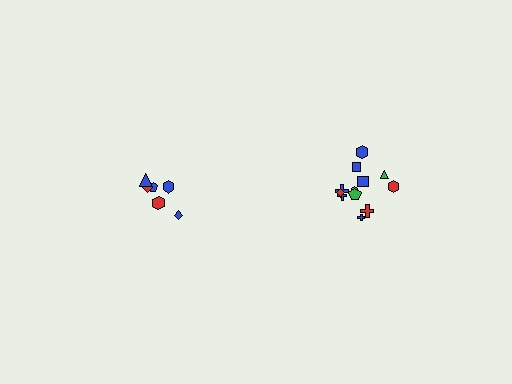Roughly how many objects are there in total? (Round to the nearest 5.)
Roughly 20 objects in total.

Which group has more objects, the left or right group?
The right group.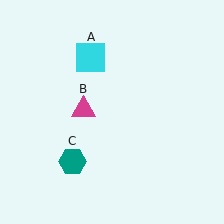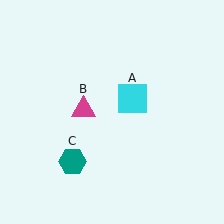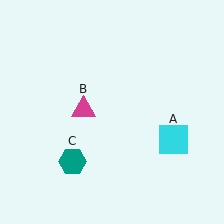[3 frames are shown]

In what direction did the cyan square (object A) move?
The cyan square (object A) moved down and to the right.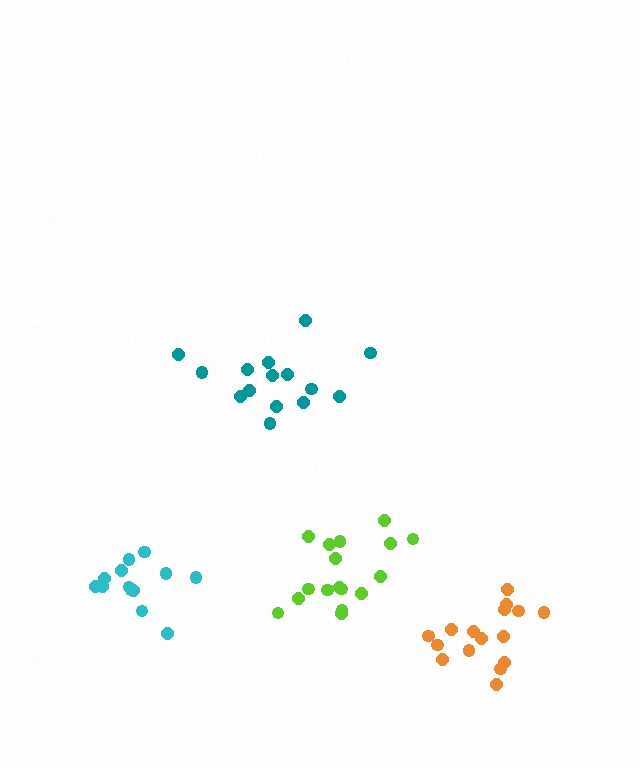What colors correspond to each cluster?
The clusters are colored: teal, lime, orange, cyan.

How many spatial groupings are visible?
There are 4 spatial groupings.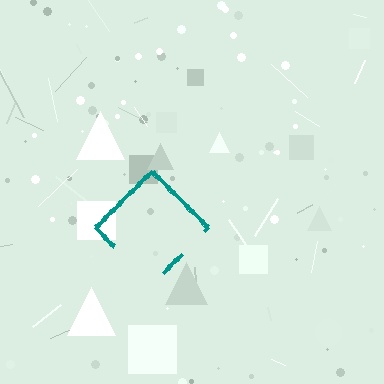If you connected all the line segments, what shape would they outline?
They would outline a diamond.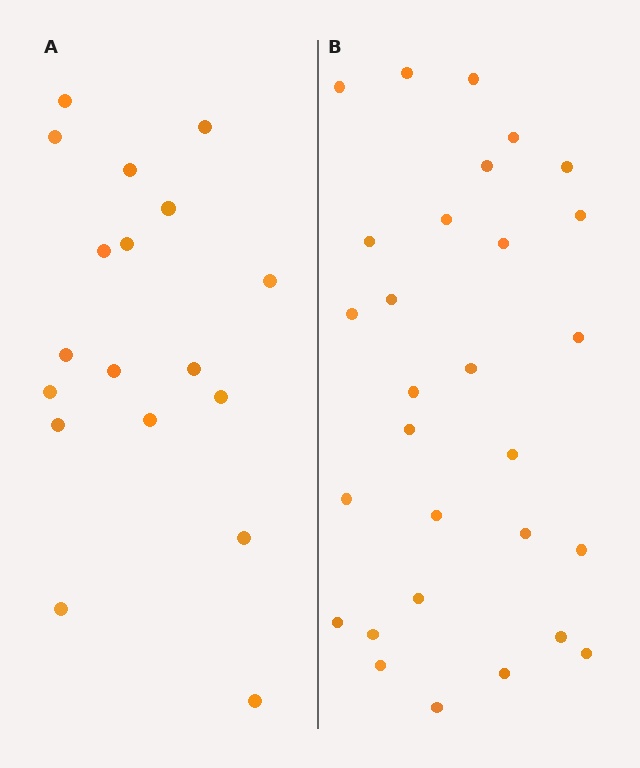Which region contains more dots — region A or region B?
Region B (the right region) has more dots.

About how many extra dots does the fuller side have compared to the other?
Region B has roughly 12 or so more dots than region A.